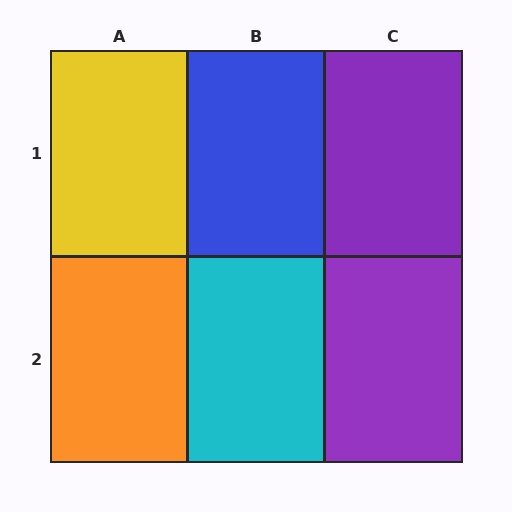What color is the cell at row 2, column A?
Orange.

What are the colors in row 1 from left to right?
Yellow, blue, purple.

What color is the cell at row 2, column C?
Purple.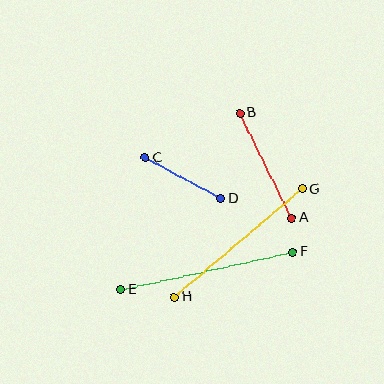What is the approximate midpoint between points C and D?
The midpoint is at approximately (183, 178) pixels.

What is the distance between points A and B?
The distance is approximately 117 pixels.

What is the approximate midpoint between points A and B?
The midpoint is at approximately (266, 166) pixels.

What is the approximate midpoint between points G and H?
The midpoint is at approximately (238, 243) pixels.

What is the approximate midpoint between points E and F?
The midpoint is at approximately (207, 271) pixels.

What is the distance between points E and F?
The distance is approximately 176 pixels.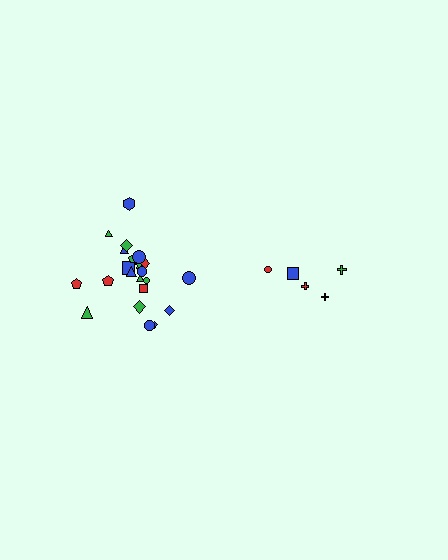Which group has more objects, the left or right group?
The left group.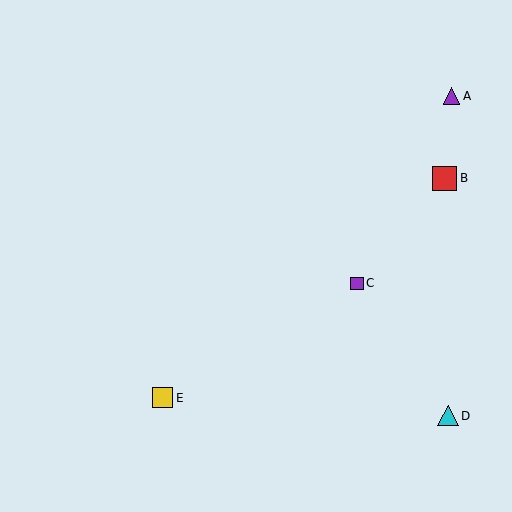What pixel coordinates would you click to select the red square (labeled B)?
Click at (445, 178) to select the red square B.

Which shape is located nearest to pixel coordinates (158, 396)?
The yellow square (labeled E) at (163, 398) is nearest to that location.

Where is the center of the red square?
The center of the red square is at (445, 178).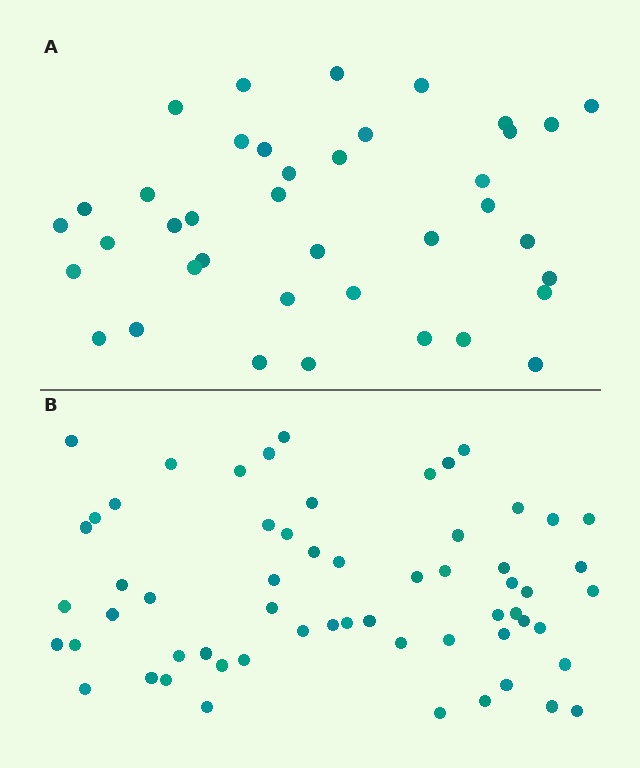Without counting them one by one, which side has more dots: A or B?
Region B (the bottom region) has more dots.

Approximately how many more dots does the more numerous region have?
Region B has approximately 20 more dots than region A.